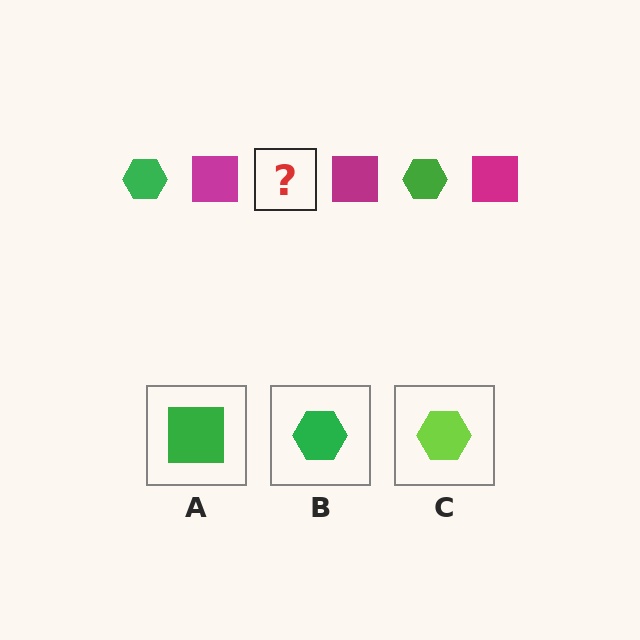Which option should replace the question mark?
Option B.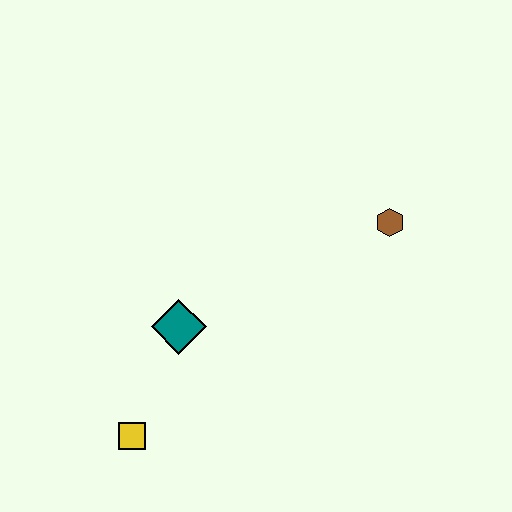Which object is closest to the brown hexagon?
The teal diamond is closest to the brown hexagon.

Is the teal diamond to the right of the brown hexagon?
No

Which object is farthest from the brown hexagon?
The yellow square is farthest from the brown hexagon.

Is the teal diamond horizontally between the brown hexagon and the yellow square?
Yes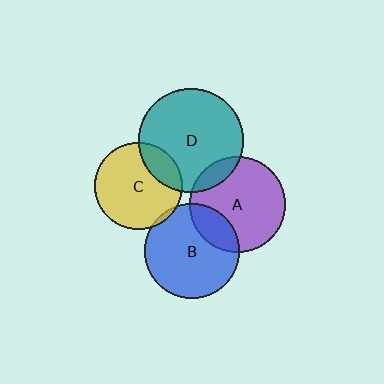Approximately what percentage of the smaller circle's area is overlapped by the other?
Approximately 20%.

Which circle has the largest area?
Circle D (teal).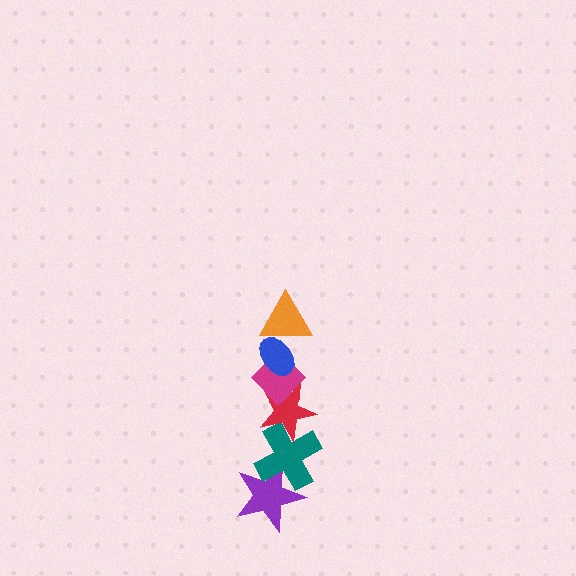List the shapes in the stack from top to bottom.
From top to bottom: the blue ellipse, the orange triangle, the magenta diamond, the red star, the teal cross, the purple star.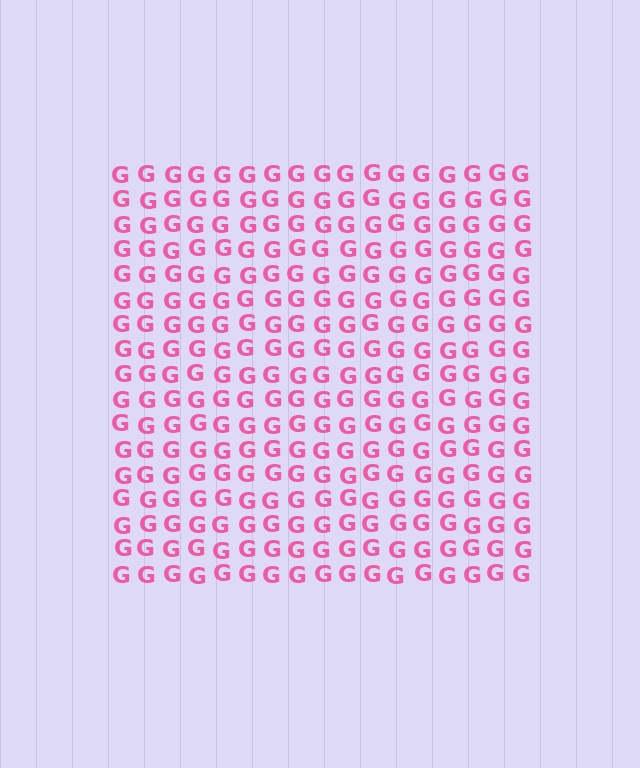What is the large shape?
The large shape is a square.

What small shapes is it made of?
It is made of small letter G's.